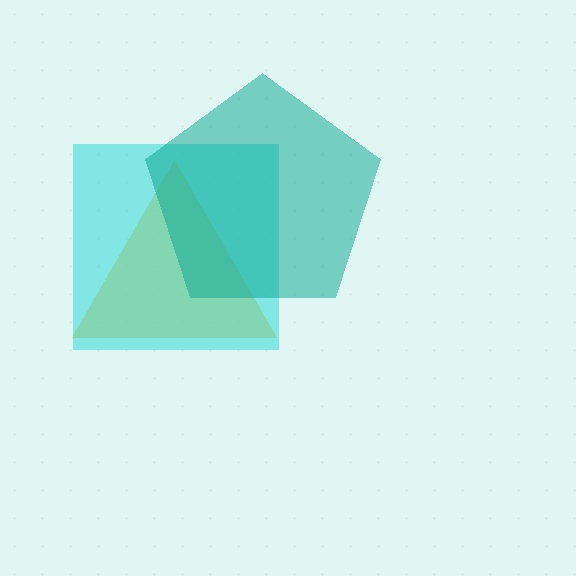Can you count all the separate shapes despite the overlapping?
Yes, there are 3 separate shapes.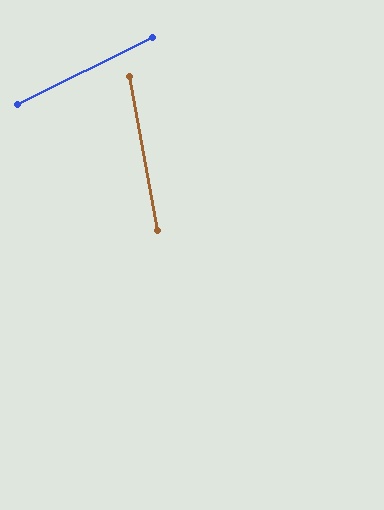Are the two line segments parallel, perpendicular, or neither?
Neither parallel nor perpendicular — they differ by about 74°.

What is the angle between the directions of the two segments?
Approximately 74 degrees.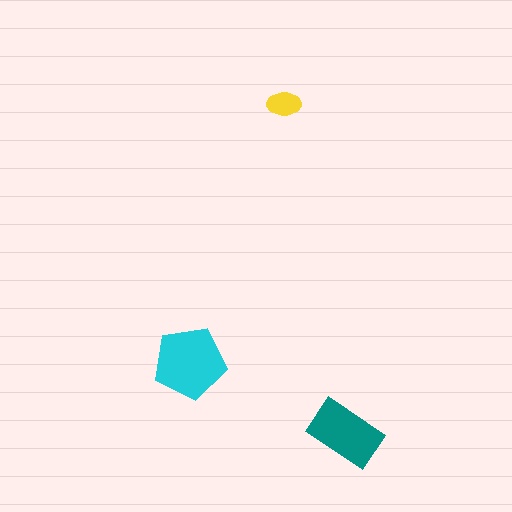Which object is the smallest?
The yellow ellipse.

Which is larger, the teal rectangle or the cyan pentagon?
The cyan pentagon.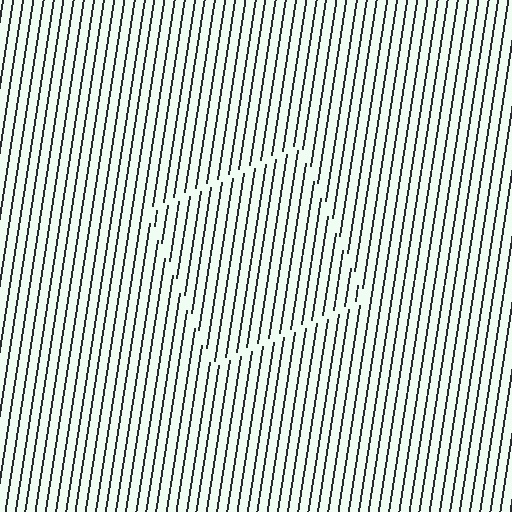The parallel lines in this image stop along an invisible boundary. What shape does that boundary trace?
An illusory square. The interior of the shape contains the same grating, shifted by half a period — the contour is defined by the phase discontinuity where line-ends from the inner and outer gratings abut.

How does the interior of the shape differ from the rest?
The interior of the shape contains the same grating, shifted by half a period — the contour is defined by the phase discontinuity where line-ends from the inner and outer gratings abut.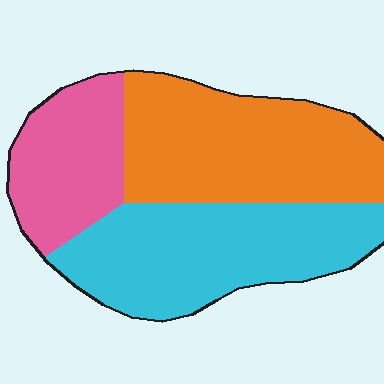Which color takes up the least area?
Pink, at roughly 20%.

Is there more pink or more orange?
Orange.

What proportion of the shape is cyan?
Cyan takes up about three eighths (3/8) of the shape.